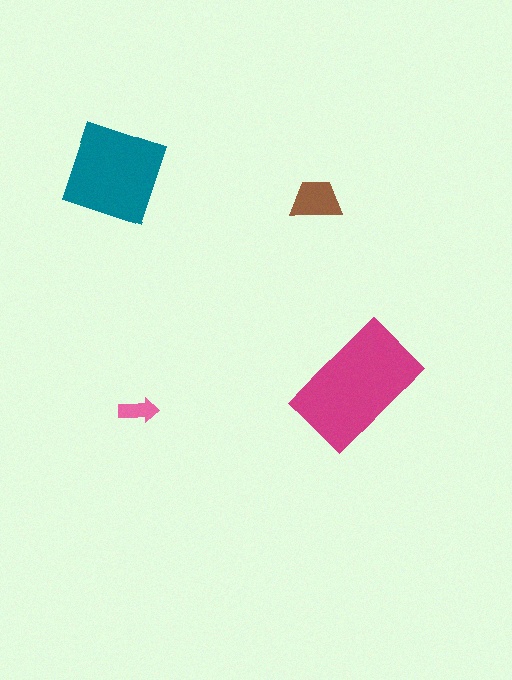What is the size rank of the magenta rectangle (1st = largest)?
1st.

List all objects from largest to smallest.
The magenta rectangle, the teal diamond, the brown trapezoid, the pink arrow.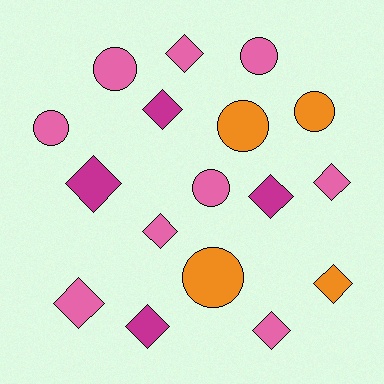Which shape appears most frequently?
Diamond, with 10 objects.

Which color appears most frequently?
Pink, with 9 objects.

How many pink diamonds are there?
There are 5 pink diamonds.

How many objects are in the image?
There are 17 objects.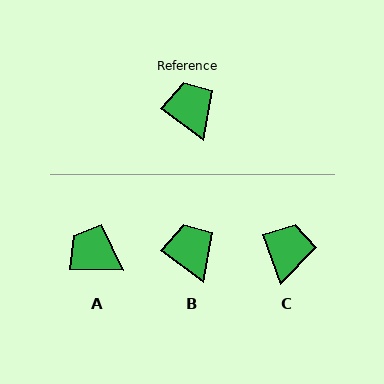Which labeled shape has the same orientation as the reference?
B.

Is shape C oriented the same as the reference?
No, it is off by about 33 degrees.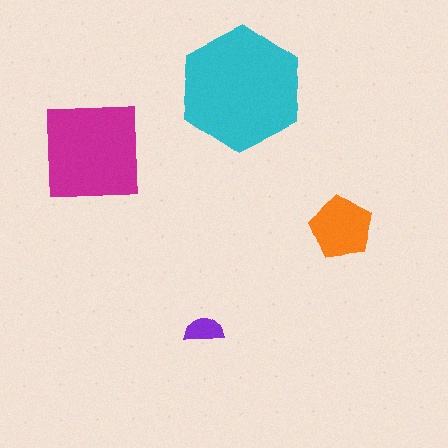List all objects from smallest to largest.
The purple semicircle, the orange pentagon, the magenta square, the cyan hexagon.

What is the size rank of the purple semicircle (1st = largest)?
4th.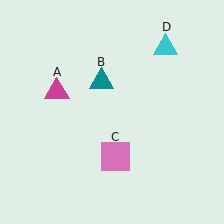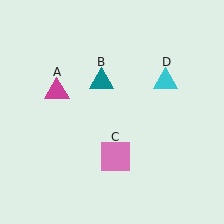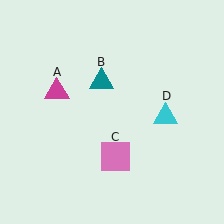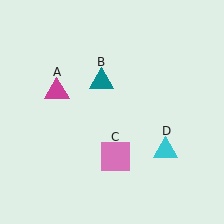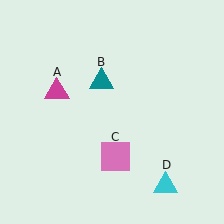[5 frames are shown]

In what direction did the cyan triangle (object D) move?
The cyan triangle (object D) moved down.